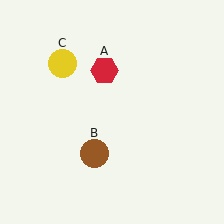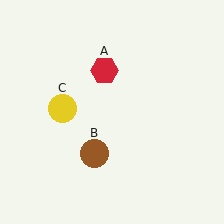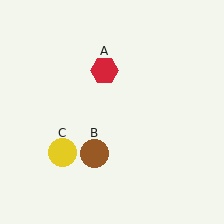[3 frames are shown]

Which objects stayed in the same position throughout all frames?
Red hexagon (object A) and brown circle (object B) remained stationary.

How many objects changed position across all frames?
1 object changed position: yellow circle (object C).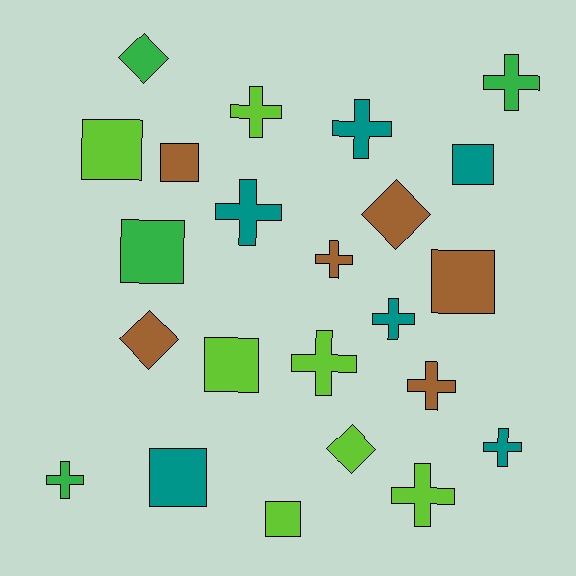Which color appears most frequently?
Lime, with 7 objects.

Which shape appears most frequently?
Cross, with 11 objects.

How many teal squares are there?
There are 2 teal squares.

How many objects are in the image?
There are 23 objects.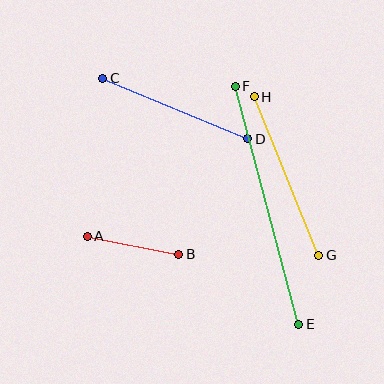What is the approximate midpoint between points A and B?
The midpoint is at approximately (133, 245) pixels.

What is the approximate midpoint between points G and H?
The midpoint is at approximately (287, 176) pixels.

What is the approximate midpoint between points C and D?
The midpoint is at approximately (175, 109) pixels.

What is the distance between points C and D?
The distance is approximately 157 pixels.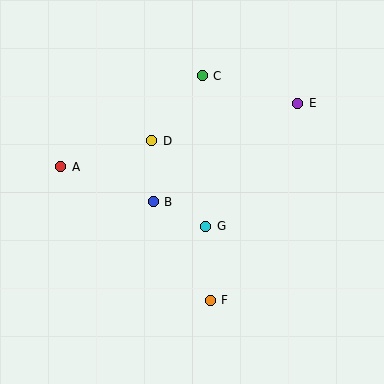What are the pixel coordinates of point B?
Point B is at (153, 202).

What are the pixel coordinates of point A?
Point A is at (61, 167).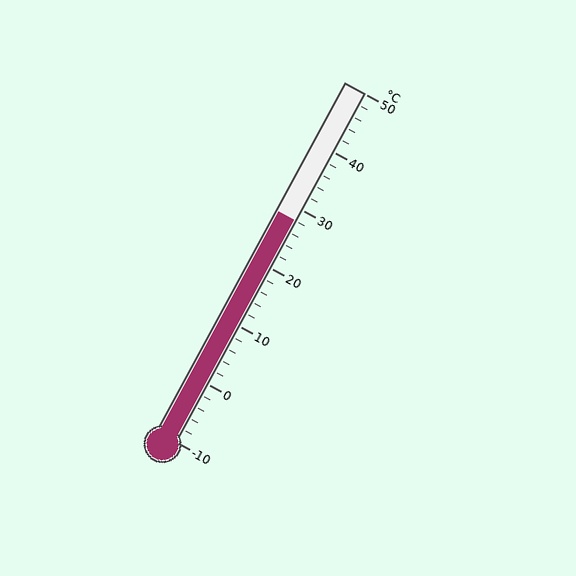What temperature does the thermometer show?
The thermometer shows approximately 28°C.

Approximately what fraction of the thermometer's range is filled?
The thermometer is filled to approximately 65% of its range.